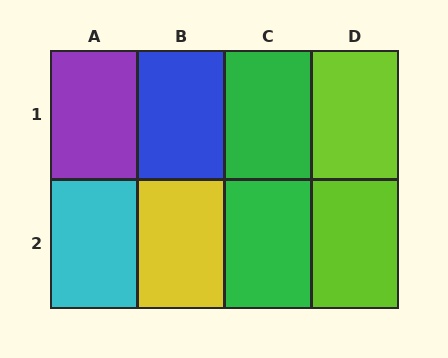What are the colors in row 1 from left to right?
Purple, blue, green, lime.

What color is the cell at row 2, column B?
Yellow.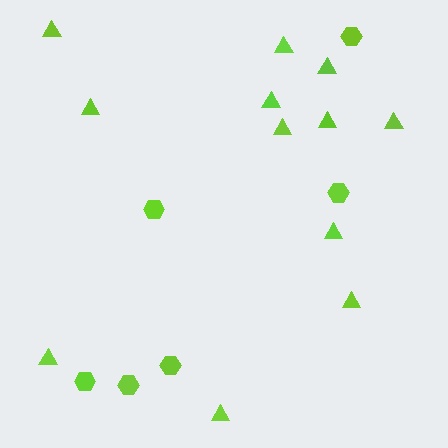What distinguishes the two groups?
There are 2 groups: one group of hexagons (6) and one group of triangles (12).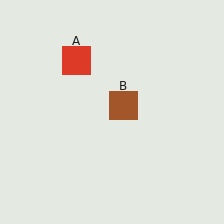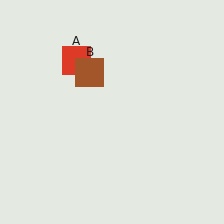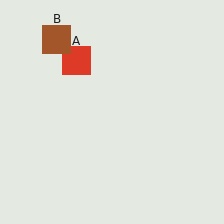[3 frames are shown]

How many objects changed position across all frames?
1 object changed position: brown square (object B).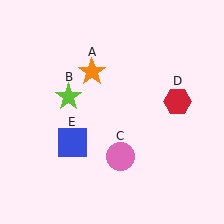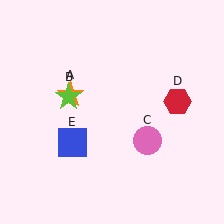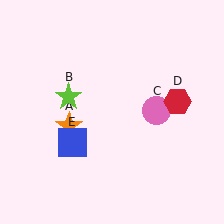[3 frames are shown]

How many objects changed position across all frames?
2 objects changed position: orange star (object A), pink circle (object C).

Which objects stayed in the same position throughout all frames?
Lime star (object B) and red hexagon (object D) and blue square (object E) remained stationary.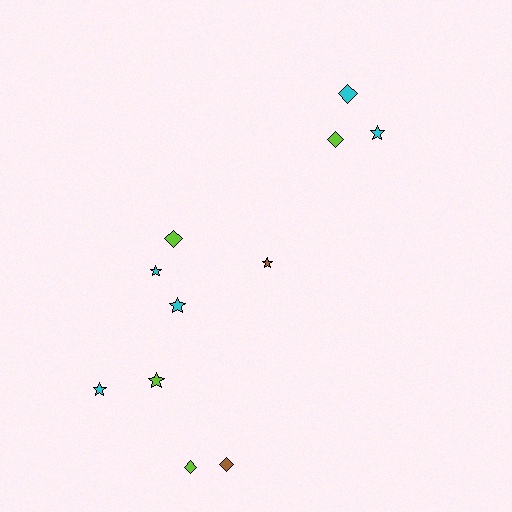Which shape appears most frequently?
Star, with 6 objects.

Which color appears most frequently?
Cyan, with 5 objects.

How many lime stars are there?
There is 1 lime star.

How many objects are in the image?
There are 11 objects.